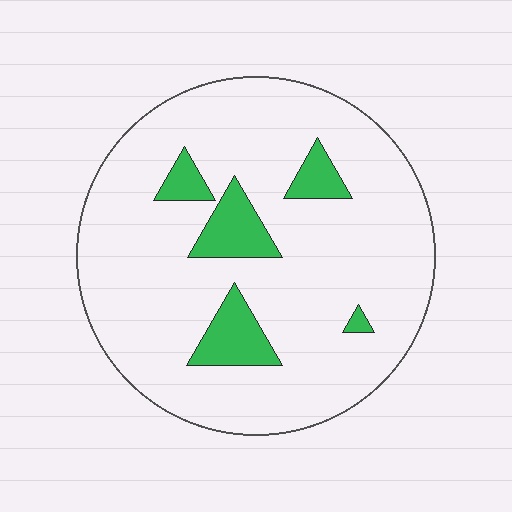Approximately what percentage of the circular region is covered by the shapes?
Approximately 10%.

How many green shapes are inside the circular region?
5.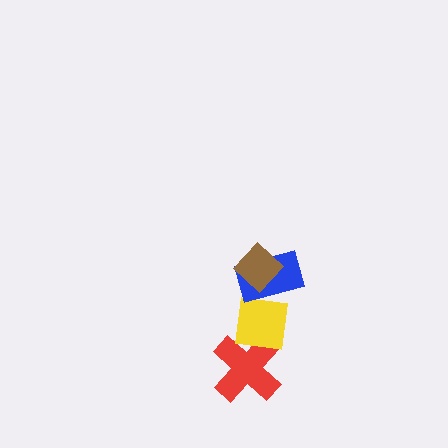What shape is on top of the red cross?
The yellow square is on top of the red cross.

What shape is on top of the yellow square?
The blue rectangle is on top of the yellow square.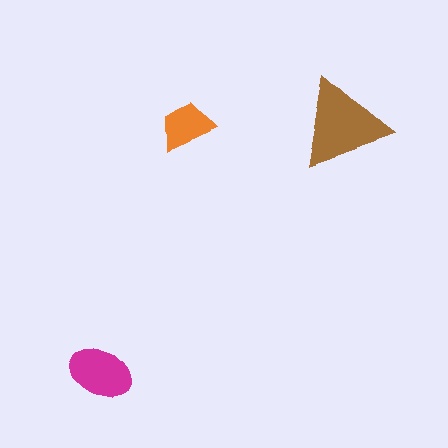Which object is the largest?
The brown triangle.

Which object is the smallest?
The orange trapezoid.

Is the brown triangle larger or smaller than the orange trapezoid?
Larger.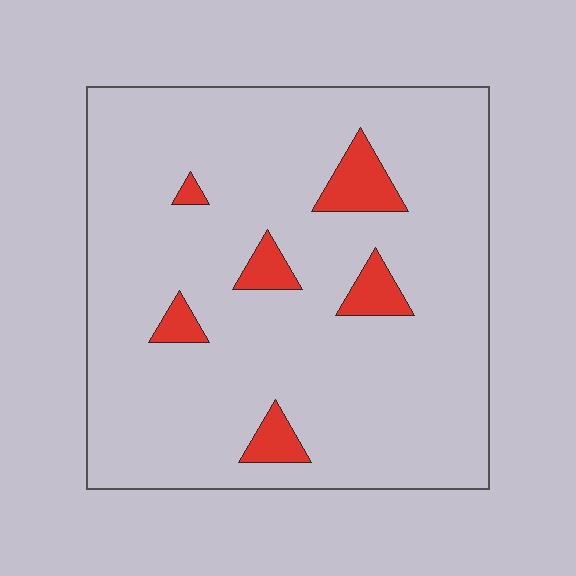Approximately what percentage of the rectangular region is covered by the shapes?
Approximately 10%.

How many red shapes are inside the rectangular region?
6.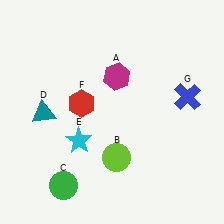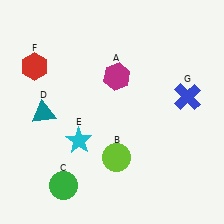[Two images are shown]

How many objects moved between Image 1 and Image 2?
1 object moved between the two images.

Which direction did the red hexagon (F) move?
The red hexagon (F) moved left.